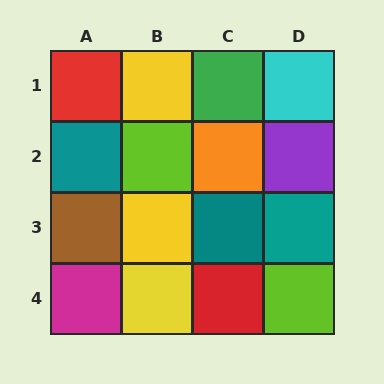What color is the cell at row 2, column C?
Orange.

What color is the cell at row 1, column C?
Green.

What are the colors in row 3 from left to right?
Brown, yellow, teal, teal.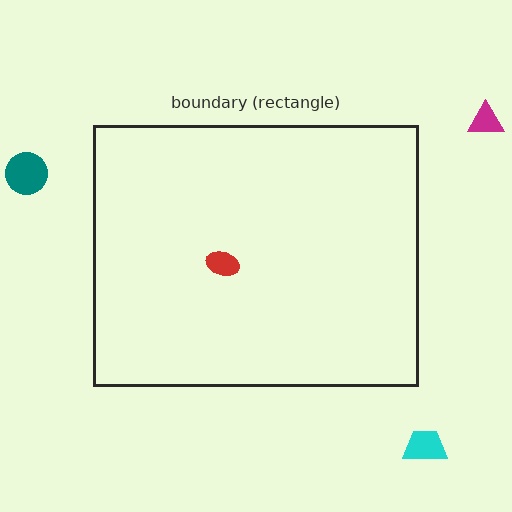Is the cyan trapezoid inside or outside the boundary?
Outside.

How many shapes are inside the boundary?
1 inside, 3 outside.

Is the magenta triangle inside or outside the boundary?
Outside.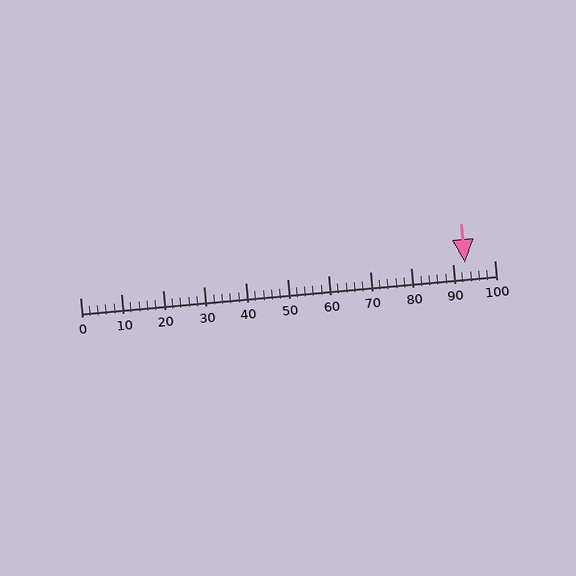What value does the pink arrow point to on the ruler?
The pink arrow points to approximately 93.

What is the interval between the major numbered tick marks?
The major tick marks are spaced 10 units apart.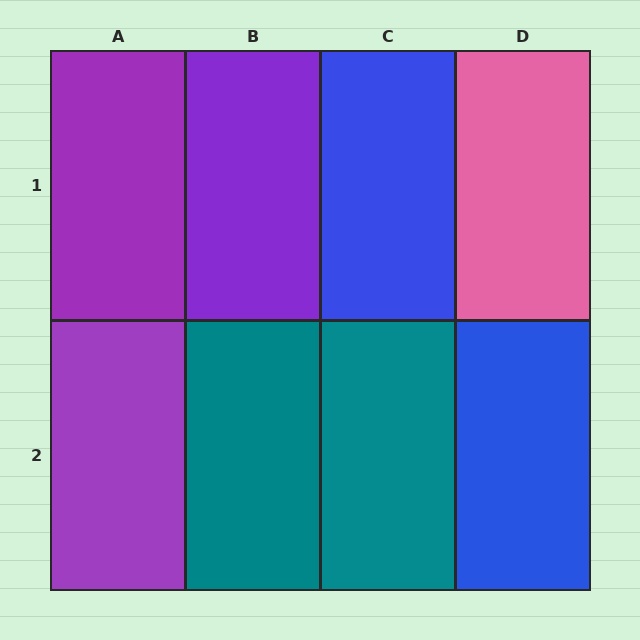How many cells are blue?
2 cells are blue.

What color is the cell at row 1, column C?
Blue.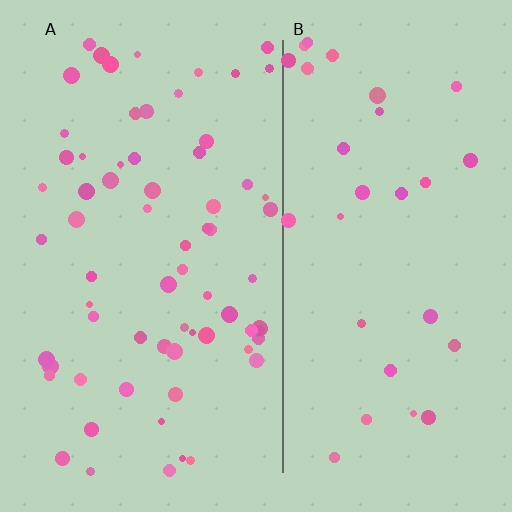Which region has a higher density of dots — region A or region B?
A (the left).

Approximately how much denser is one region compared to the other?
Approximately 2.2× — region A over region B.